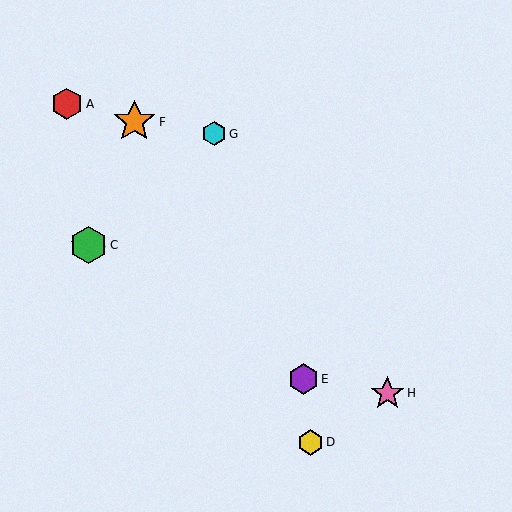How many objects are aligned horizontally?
2 objects (B, C) are aligned horizontally.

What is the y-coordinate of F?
Object F is at y≈122.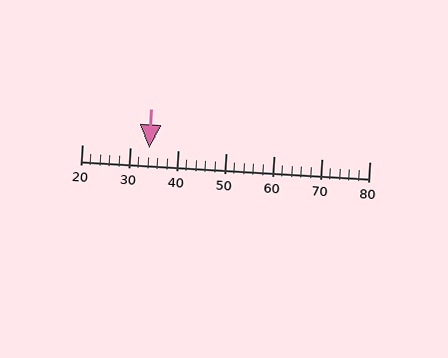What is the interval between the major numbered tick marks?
The major tick marks are spaced 10 units apart.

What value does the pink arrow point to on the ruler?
The pink arrow points to approximately 34.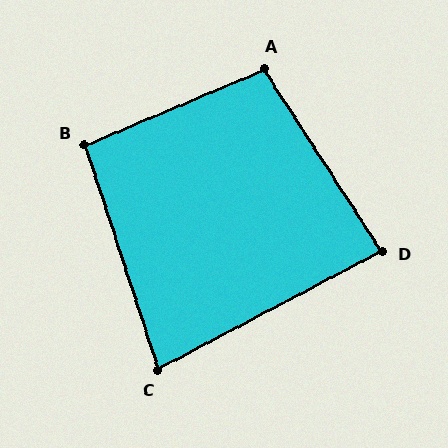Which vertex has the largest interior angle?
A, at approximately 100 degrees.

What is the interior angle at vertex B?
Approximately 95 degrees (approximately right).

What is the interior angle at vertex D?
Approximately 85 degrees (approximately right).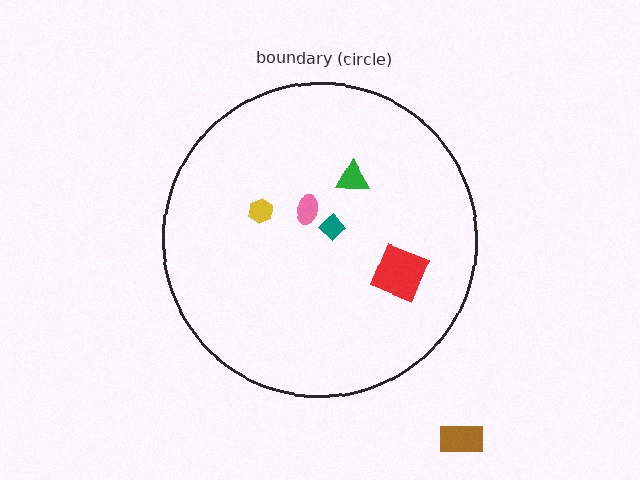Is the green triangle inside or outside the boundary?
Inside.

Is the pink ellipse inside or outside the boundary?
Inside.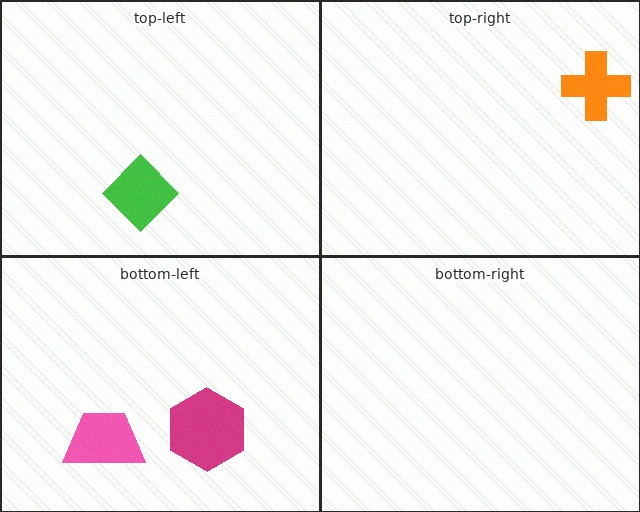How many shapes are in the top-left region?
1.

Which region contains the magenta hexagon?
The bottom-left region.